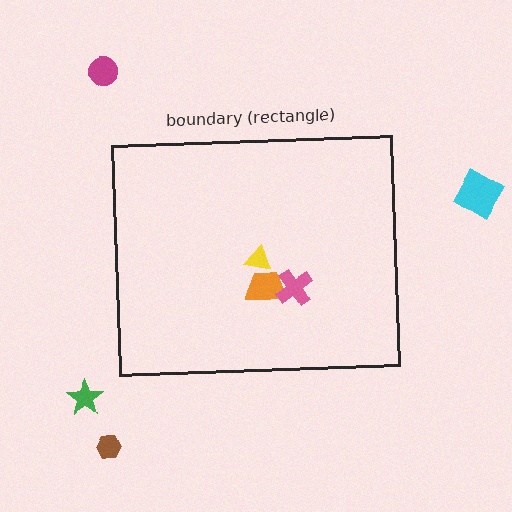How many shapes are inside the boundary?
3 inside, 4 outside.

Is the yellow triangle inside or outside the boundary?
Inside.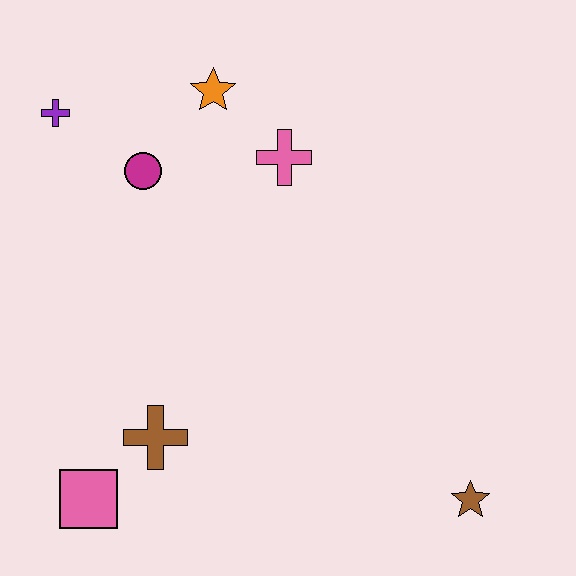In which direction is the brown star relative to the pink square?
The brown star is to the right of the pink square.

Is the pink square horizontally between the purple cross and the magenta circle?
Yes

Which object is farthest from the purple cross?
The brown star is farthest from the purple cross.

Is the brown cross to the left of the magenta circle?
No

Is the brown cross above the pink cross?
No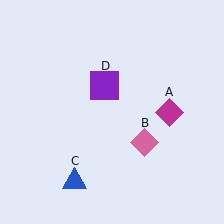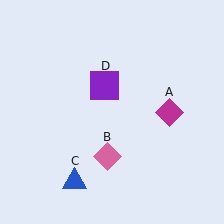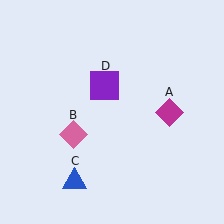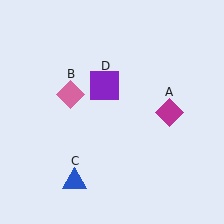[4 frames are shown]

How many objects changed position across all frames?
1 object changed position: pink diamond (object B).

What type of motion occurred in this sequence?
The pink diamond (object B) rotated clockwise around the center of the scene.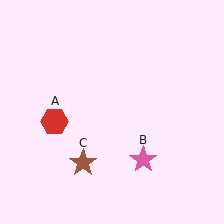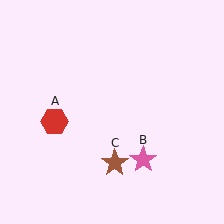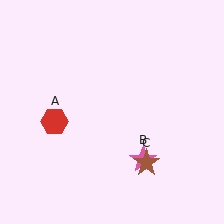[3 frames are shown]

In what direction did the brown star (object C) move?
The brown star (object C) moved right.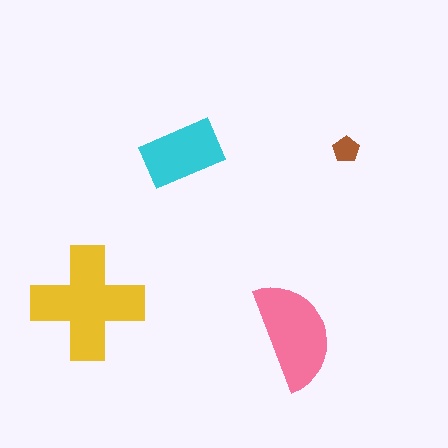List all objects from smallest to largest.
The brown pentagon, the cyan rectangle, the pink semicircle, the yellow cross.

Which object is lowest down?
The pink semicircle is bottommost.